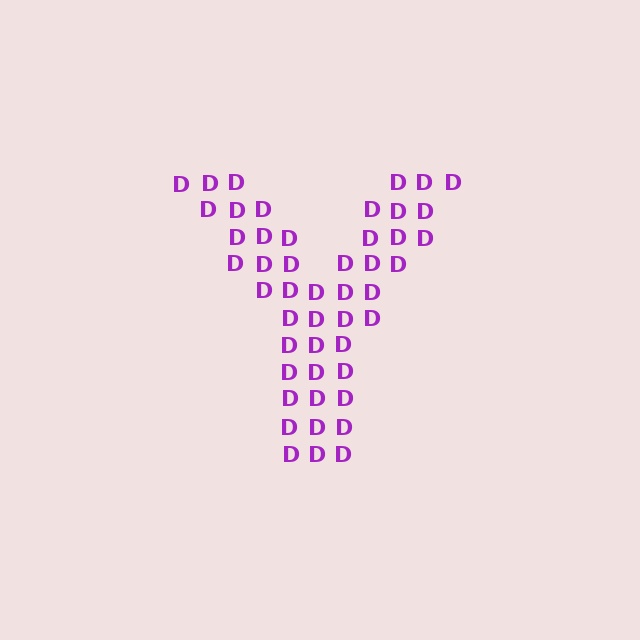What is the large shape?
The large shape is the letter Y.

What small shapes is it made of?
It is made of small letter D's.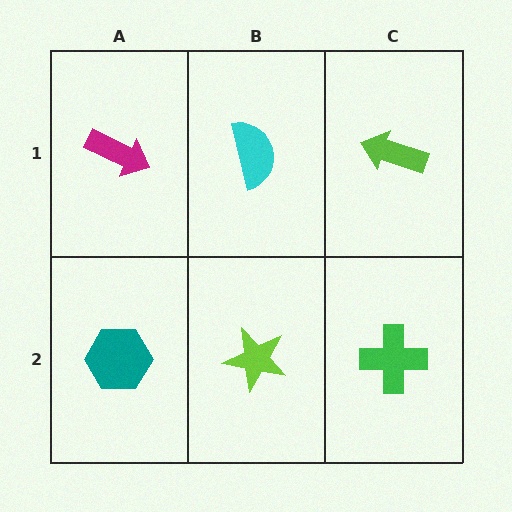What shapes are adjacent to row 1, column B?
A lime star (row 2, column B), a magenta arrow (row 1, column A), a lime arrow (row 1, column C).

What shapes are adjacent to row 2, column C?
A lime arrow (row 1, column C), a lime star (row 2, column B).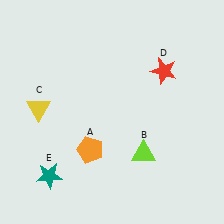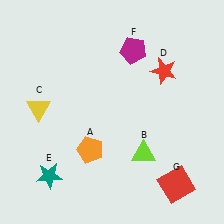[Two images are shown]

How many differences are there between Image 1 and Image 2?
There are 2 differences between the two images.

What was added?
A magenta pentagon (F), a red square (G) were added in Image 2.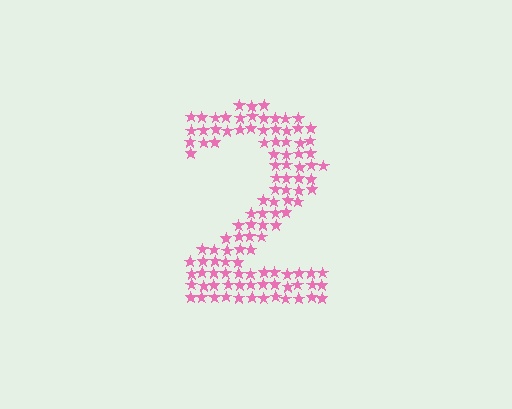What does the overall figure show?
The overall figure shows the digit 2.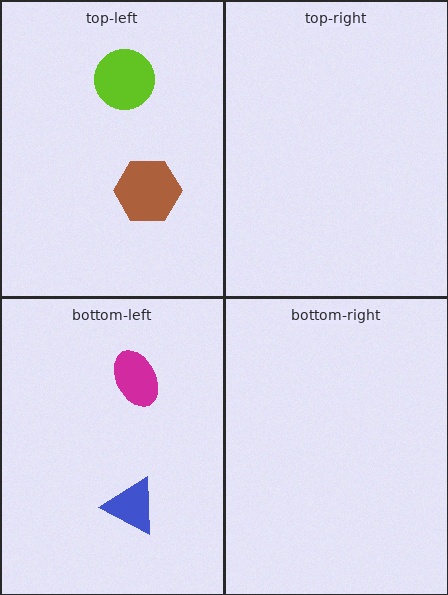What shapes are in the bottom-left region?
The blue triangle, the magenta ellipse.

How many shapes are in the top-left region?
2.